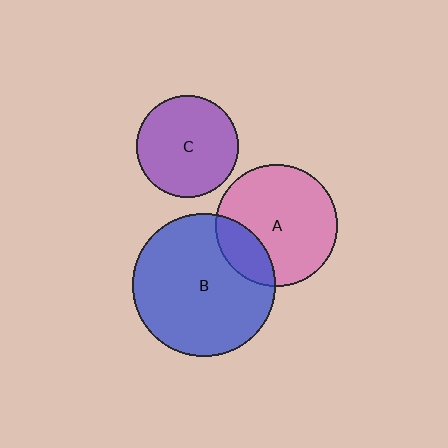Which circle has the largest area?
Circle B (blue).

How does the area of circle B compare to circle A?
Approximately 1.4 times.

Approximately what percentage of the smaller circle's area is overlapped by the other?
Approximately 20%.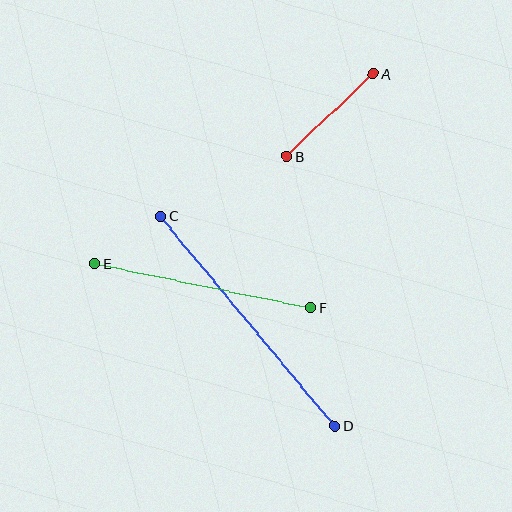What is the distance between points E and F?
The distance is approximately 220 pixels.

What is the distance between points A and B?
The distance is approximately 119 pixels.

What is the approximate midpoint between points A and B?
The midpoint is at approximately (330, 115) pixels.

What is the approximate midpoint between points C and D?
The midpoint is at approximately (247, 321) pixels.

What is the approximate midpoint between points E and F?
The midpoint is at approximately (203, 286) pixels.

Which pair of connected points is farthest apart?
Points C and D are farthest apart.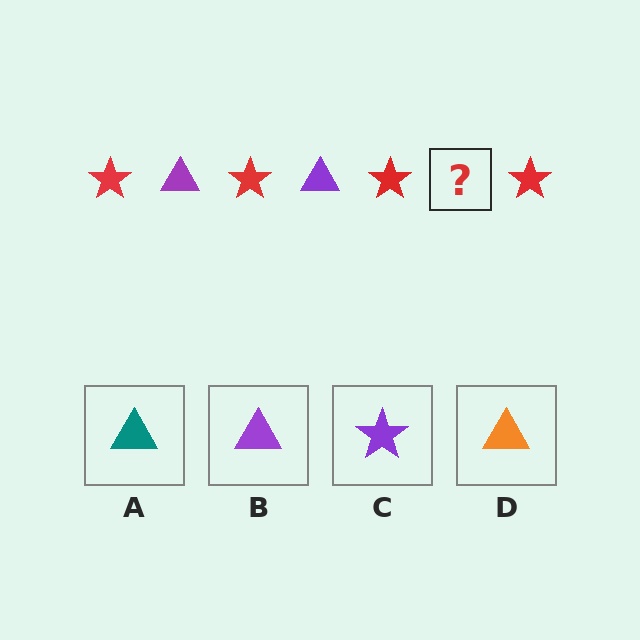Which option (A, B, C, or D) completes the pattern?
B.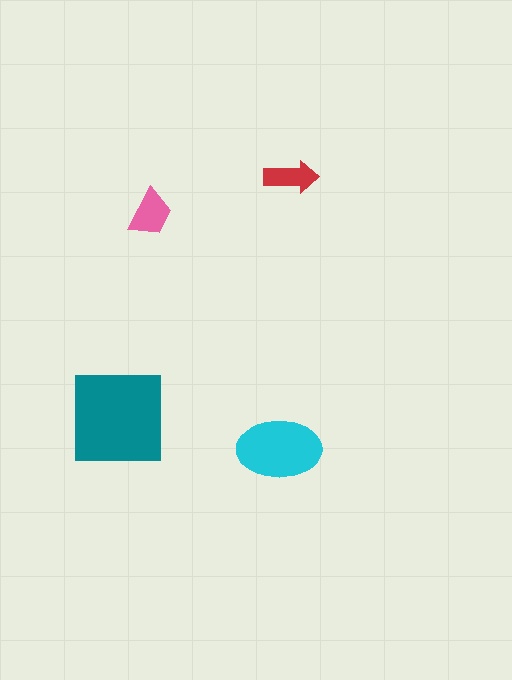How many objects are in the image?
There are 4 objects in the image.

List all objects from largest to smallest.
The teal square, the cyan ellipse, the pink trapezoid, the red arrow.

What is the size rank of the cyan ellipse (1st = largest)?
2nd.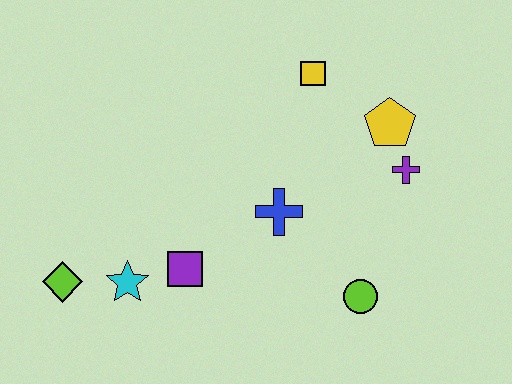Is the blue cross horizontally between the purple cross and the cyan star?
Yes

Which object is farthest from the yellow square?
The lime diamond is farthest from the yellow square.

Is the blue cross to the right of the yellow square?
No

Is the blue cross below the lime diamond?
No